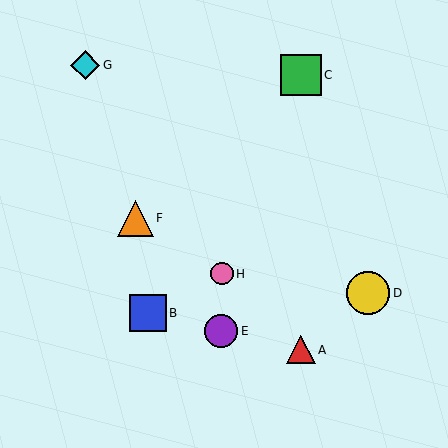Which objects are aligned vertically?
Objects A, C are aligned vertically.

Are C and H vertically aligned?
No, C is at x≈301 and H is at x≈222.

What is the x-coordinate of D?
Object D is at x≈368.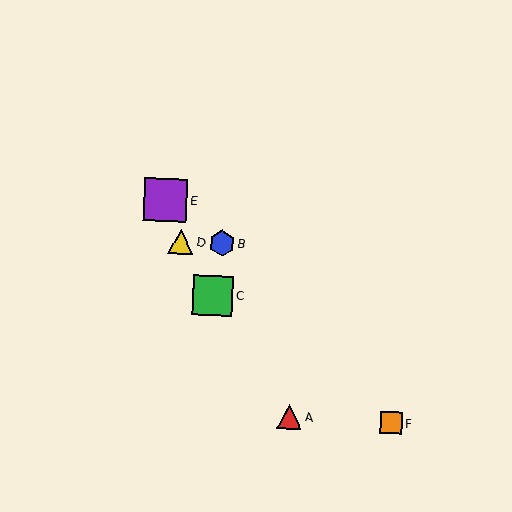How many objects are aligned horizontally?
2 objects (B, D) are aligned horizontally.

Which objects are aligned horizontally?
Objects B, D are aligned horizontally.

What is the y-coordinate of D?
Object D is at y≈242.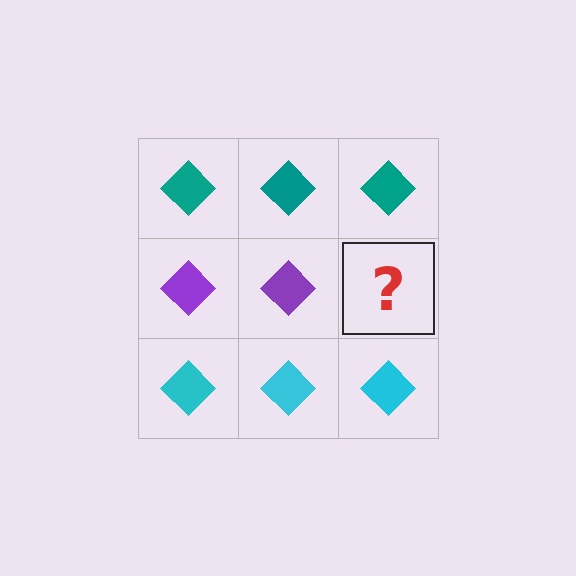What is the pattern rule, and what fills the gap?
The rule is that each row has a consistent color. The gap should be filled with a purple diamond.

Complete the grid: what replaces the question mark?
The question mark should be replaced with a purple diamond.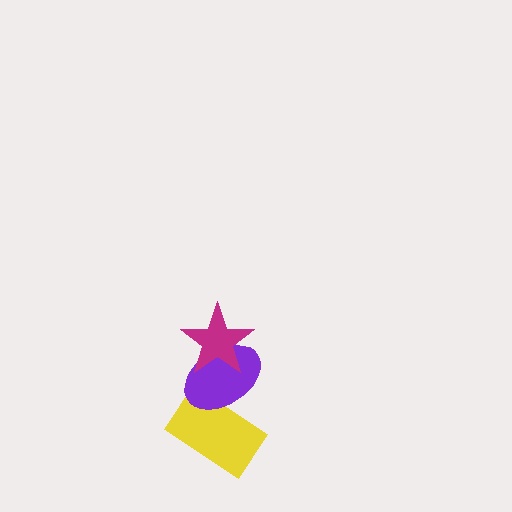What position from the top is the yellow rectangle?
The yellow rectangle is 3rd from the top.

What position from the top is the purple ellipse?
The purple ellipse is 2nd from the top.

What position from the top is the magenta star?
The magenta star is 1st from the top.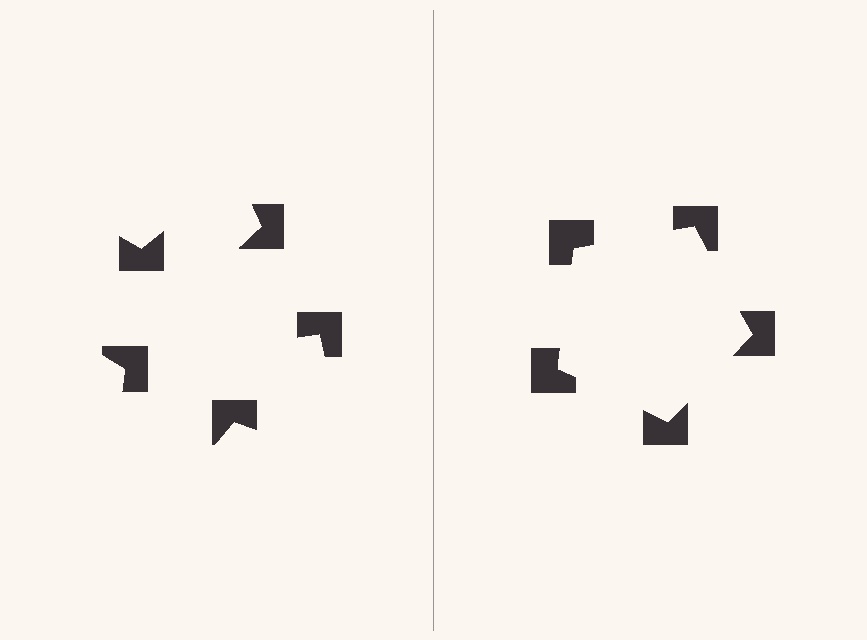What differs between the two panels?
The notched squares are positioned identically on both sides; only the wedge orientations differ. On the right they align to a pentagon; on the left they are misaligned.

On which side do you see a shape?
An illusory pentagon appears on the right side. On the left side the wedge cuts are rotated, so no coherent shape forms.